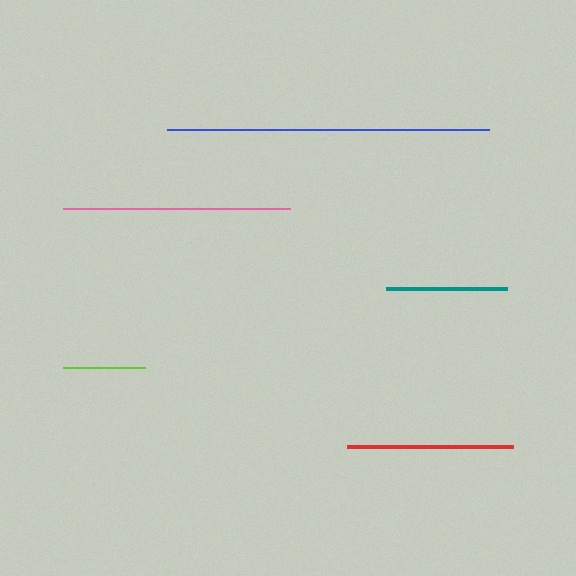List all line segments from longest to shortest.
From longest to shortest: blue, pink, red, teal, lime.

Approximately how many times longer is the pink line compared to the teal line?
The pink line is approximately 1.9 times the length of the teal line.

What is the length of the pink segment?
The pink segment is approximately 227 pixels long.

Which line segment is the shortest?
The lime line is the shortest at approximately 82 pixels.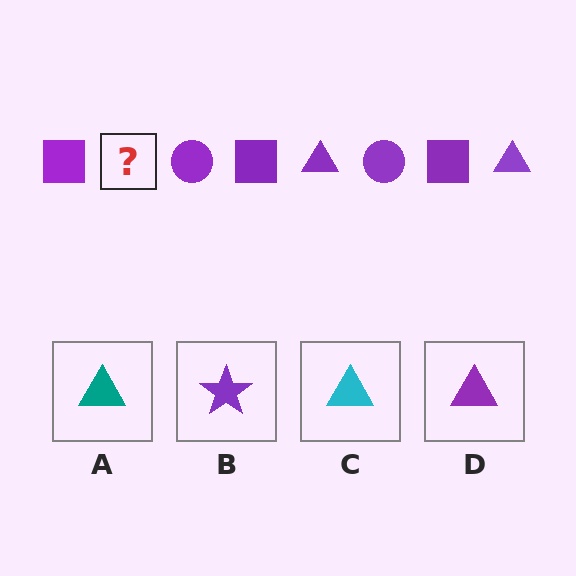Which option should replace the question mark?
Option D.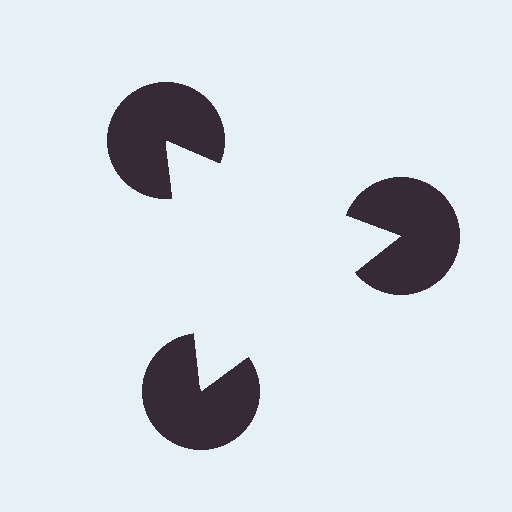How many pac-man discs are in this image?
There are 3 — one at each vertex of the illusory triangle.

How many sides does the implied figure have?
3 sides.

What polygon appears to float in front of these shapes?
An illusory triangle — its edges are inferred from the aligned wedge cuts in the pac-man discs, not physically drawn.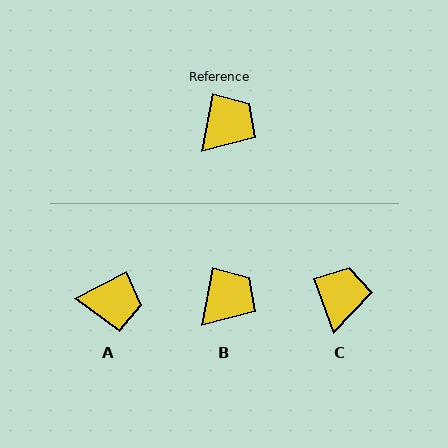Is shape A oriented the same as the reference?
No, it is off by about 51 degrees.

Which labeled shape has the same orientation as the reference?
B.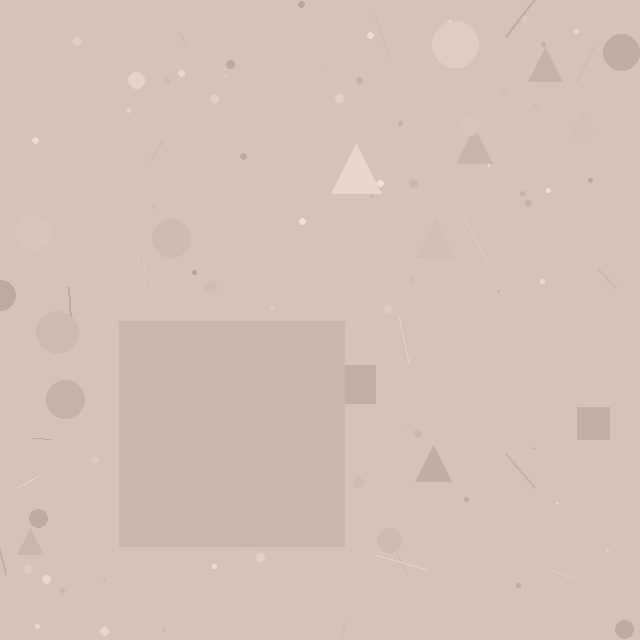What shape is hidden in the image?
A square is hidden in the image.